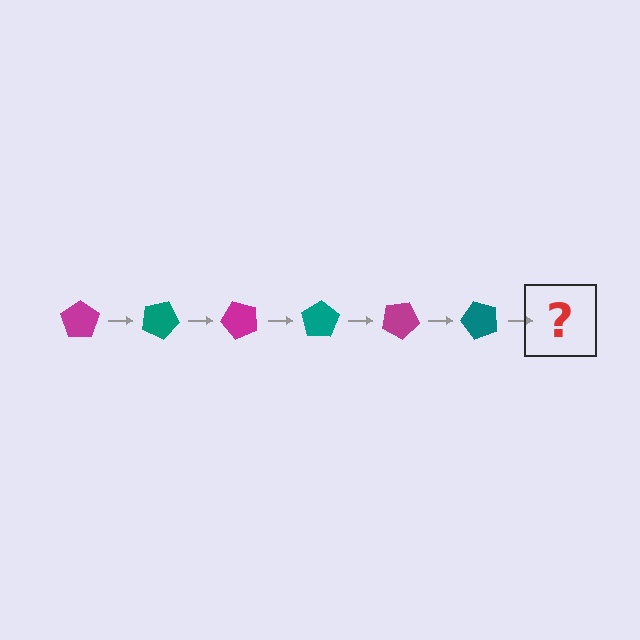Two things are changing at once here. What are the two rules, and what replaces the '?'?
The two rules are that it rotates 25 degrees each step and the color cycles through magenta and teal. The '?' should be a magenta pentagon, rotated 150 degrees from the start.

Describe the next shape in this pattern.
It should be a magenta pentagon, rotated 150 degrees from the start.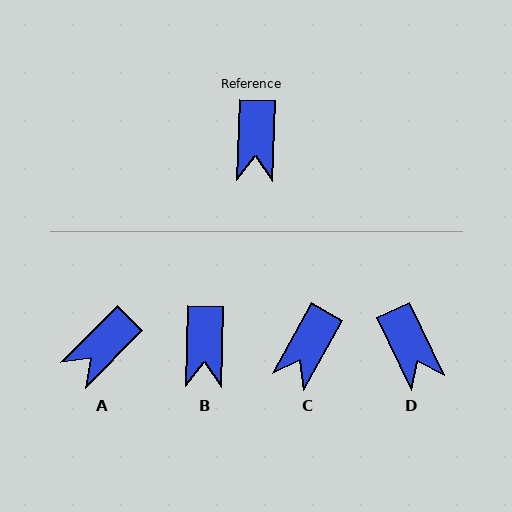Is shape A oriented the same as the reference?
No, it is off by about 43 degrees.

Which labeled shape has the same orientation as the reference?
B.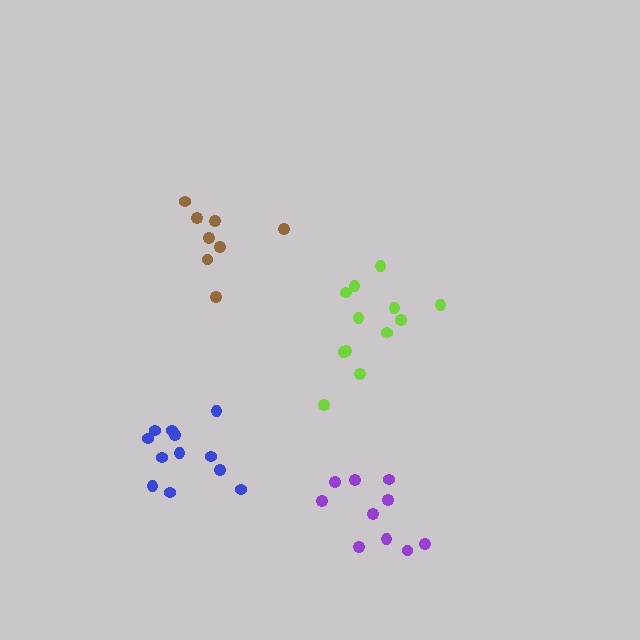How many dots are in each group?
Group 1: 8 dots, Group 2: 12 dots, Group 3: 10 dots, Group 4: 12 dots (42 total).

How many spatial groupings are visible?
There are 4 spatial groupings.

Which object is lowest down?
The purple cluster is bottommost.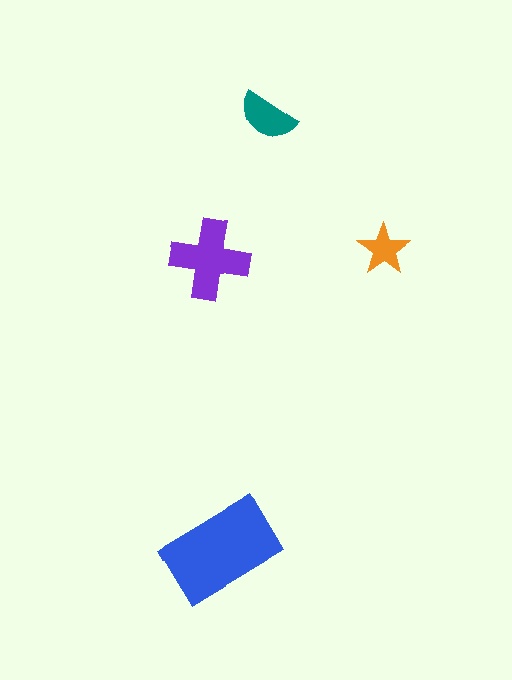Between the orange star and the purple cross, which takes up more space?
The purple cross.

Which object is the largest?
The blue rectangle.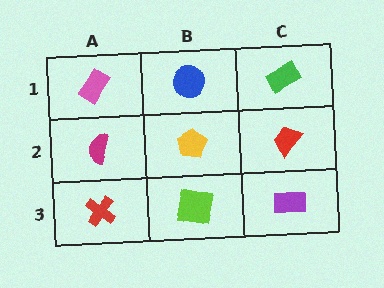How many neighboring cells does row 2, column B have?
4.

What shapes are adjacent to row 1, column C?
A red trapezoid (row 2, column C), a blue circle (row 1, column B).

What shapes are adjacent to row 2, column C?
A green rectangle (row 1, column C), a purple rectangle (row 3, column C), a yellow pentagon (row 2, column B).